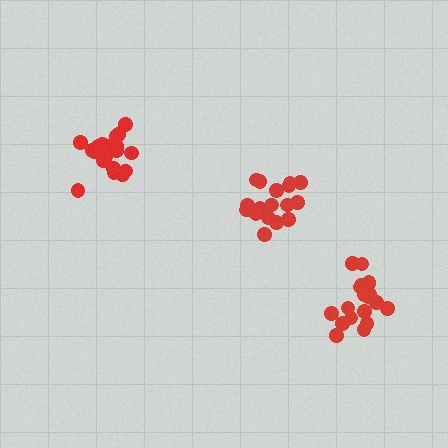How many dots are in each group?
Group 1: 18 dots, Group 2: 20 dots, Group 3: 21 dots (59 total).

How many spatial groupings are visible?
There are 3 spatial groupings.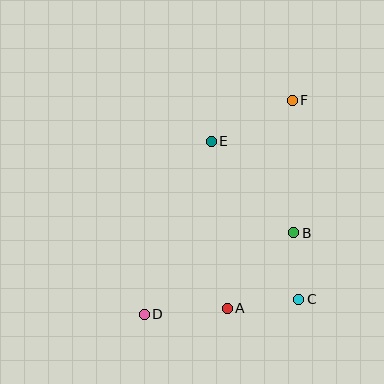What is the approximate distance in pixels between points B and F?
The distance between B and F is approximately 133 pixels.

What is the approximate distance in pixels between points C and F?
The distance between C and F is approximately 199 pixels.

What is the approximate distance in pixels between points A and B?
The distance between A and B is approximately 101 pixels.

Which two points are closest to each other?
Points B and C are closest to each other.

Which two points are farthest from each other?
Points D and F are farthest from each other.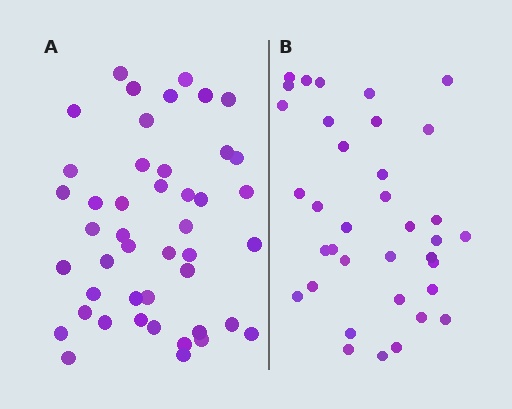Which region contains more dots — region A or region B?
Region A (the left region) has more dots.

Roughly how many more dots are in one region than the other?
Region A has roughly 8 or so more dots than region B.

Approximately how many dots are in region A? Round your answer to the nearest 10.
About 40 dots. (The exact count is 45, which rounds to 40.)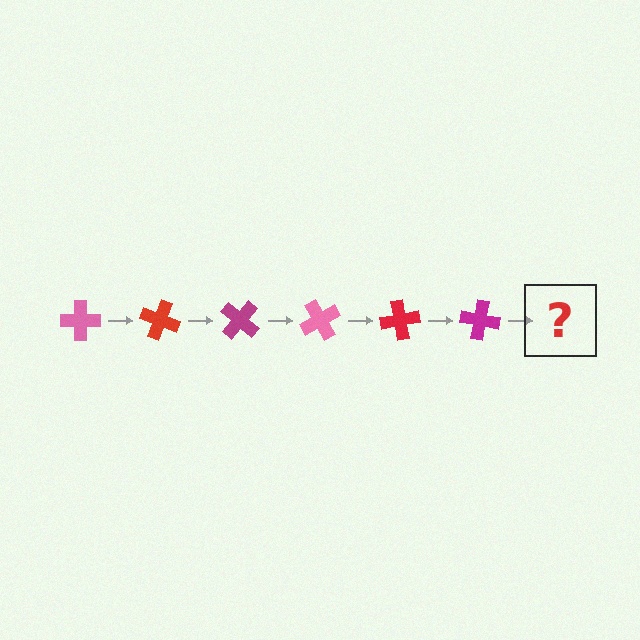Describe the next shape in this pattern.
It should be a pink cross, rotated 120 degrees from the start.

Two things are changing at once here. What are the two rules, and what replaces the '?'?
The two rules are that it rotates 20 degrees each step and the color cycles through pink, red, and magenta. The '?' should be a pink cross, rotated 120 degrees from the start.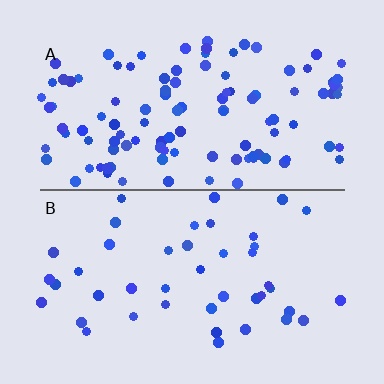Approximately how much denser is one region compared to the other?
Approximately 2.5× — region A over region B.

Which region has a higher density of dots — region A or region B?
A (the top).